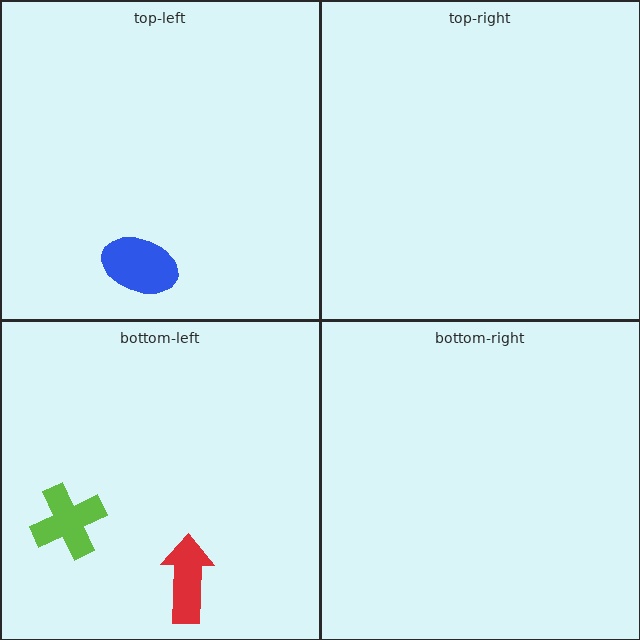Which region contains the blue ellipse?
The top-left region.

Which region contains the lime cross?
The bottom-left region.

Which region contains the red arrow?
The bottom-left region.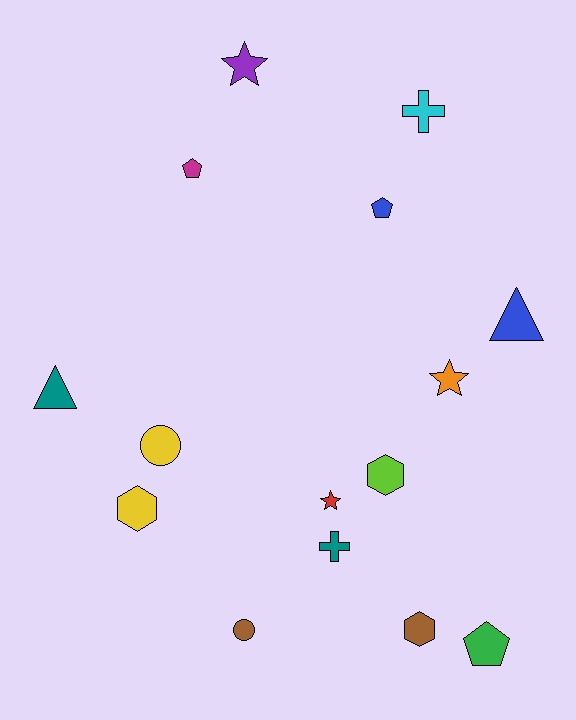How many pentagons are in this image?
There are 3 pentagons.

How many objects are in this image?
There are 15 objects.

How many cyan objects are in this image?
There is 1 cyan object.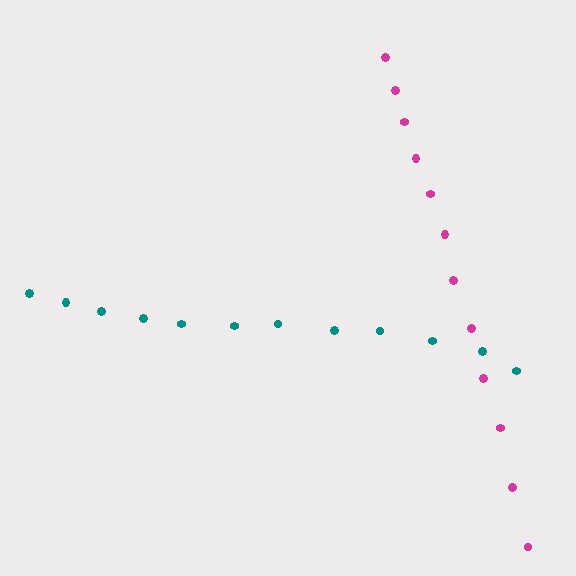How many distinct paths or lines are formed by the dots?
There are 2 distinct paths.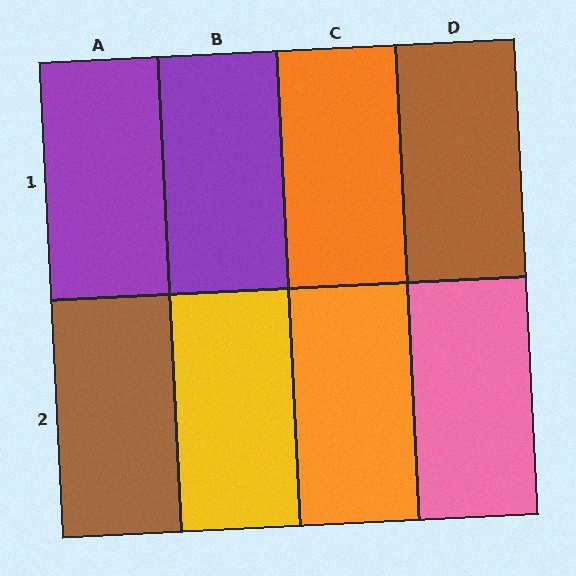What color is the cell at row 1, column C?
Orange.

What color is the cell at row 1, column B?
Purple.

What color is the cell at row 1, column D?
Brown.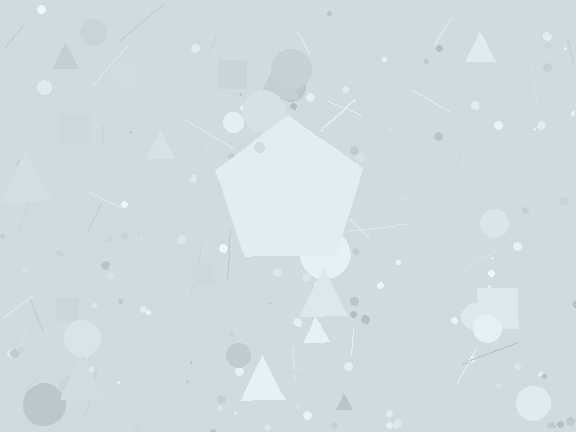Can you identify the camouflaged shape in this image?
The camouflaged shape is a pentagon.